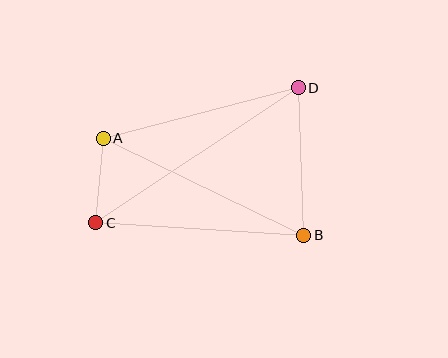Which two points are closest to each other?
Points A and C are closest to each other.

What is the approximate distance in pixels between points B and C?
The distance between B and C is approximately 208 pixels.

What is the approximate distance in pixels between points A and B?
The distance between A and B is approximately 223 pixels.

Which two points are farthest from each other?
Points C and D are farthest from each other.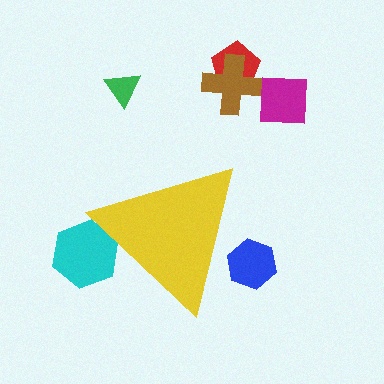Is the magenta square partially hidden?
No, the magenta square is fully visible.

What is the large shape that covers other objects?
A yellow triangle.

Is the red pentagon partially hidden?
No, the red pentagon is fully visible.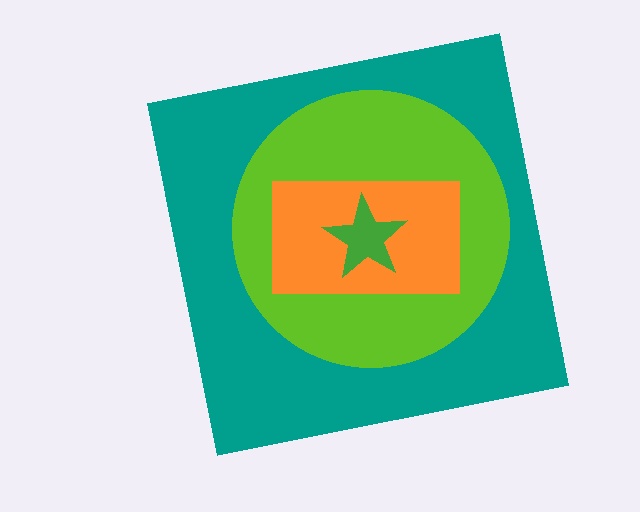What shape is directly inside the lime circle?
The orange rectangle.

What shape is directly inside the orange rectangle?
The green star.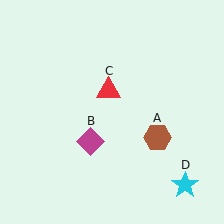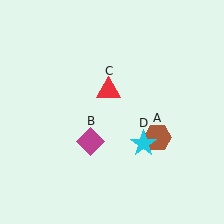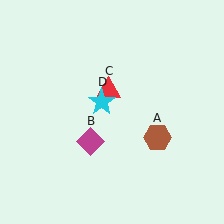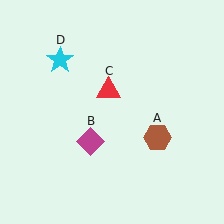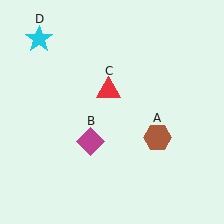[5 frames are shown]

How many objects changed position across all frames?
1 object changed position: cyan star (object D).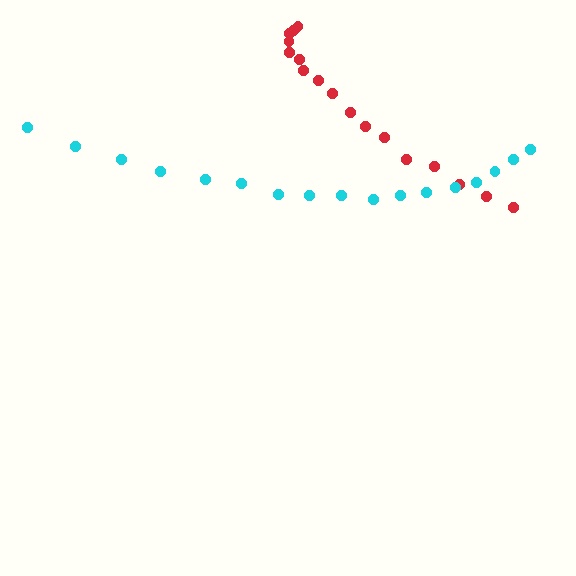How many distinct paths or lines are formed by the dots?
There are 2 distinct paths.